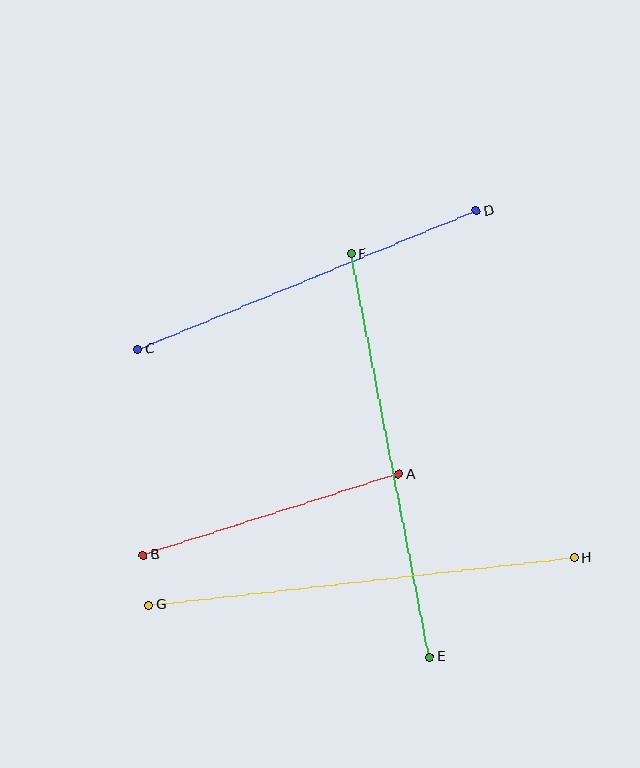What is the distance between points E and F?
The distance is approximately 411 pixels.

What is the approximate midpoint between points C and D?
The midpoint is at approximately (307, 280) pixels.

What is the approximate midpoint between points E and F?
The midpoint is at approximately (390, 455) pixels.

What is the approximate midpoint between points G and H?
The midpoint is at approximately (361, 581) pixels.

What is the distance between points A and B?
The distance is approximately 268 pixels.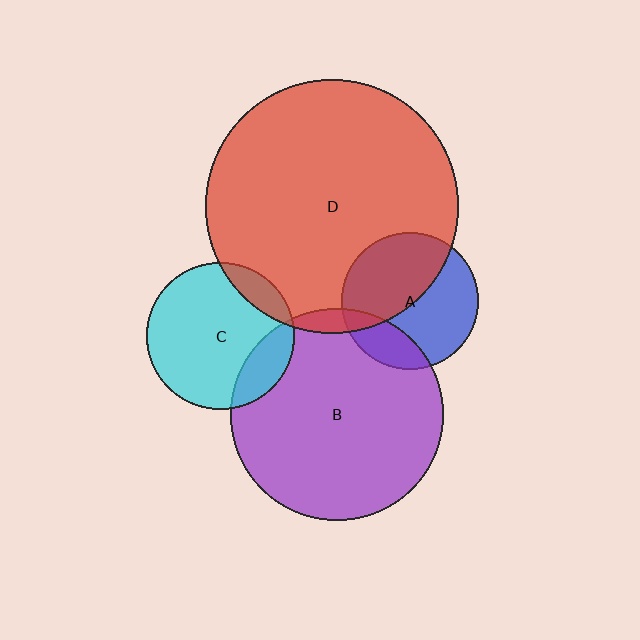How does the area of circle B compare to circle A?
Approximately 2.4 times.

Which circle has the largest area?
Circle D (red).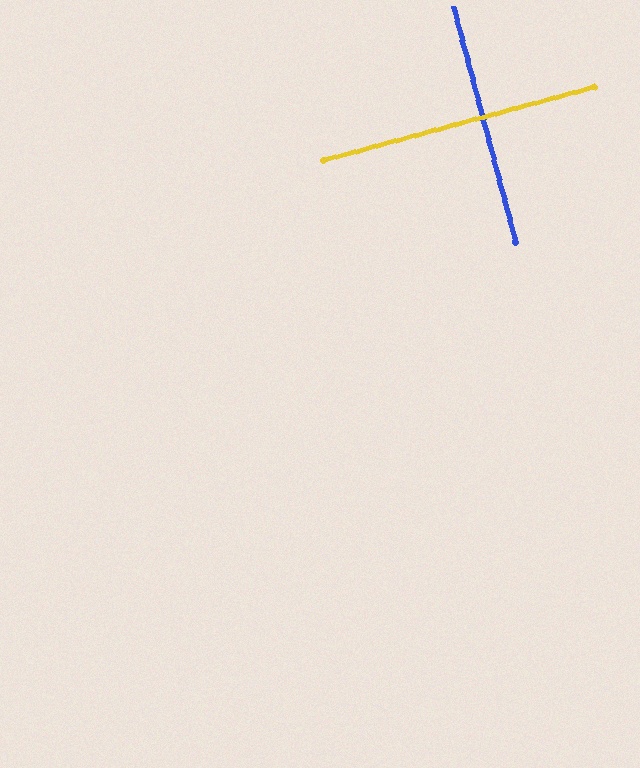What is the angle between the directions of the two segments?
Approximately 90 degrees.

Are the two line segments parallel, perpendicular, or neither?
Perpendicular — they meet at approximately 90°.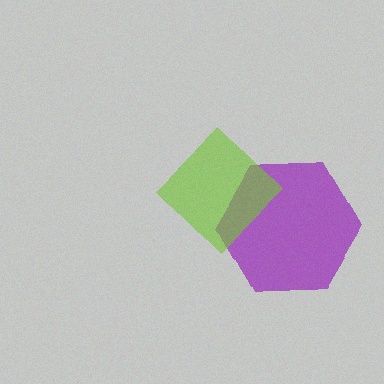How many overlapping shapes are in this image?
There are 2 overlapping shapes in the image.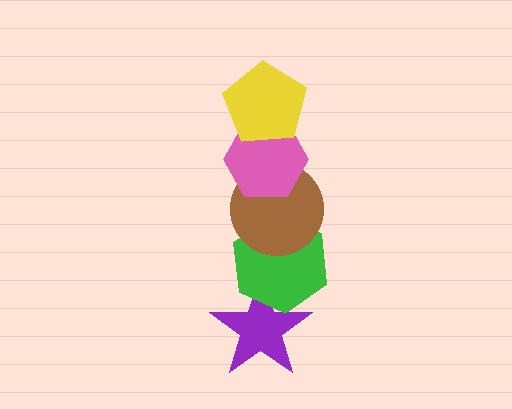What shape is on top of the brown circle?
The pink hexagon is on top of the brown circle.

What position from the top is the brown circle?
The brown circle is 3rd from the top.